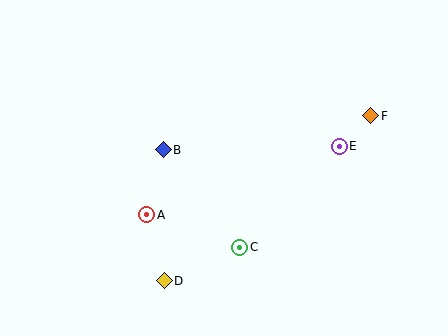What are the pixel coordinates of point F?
Point F is at (371, 116).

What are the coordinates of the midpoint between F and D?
The midpoint between F and D is at (267, 198).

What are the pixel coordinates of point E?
Point E is at (339, 146).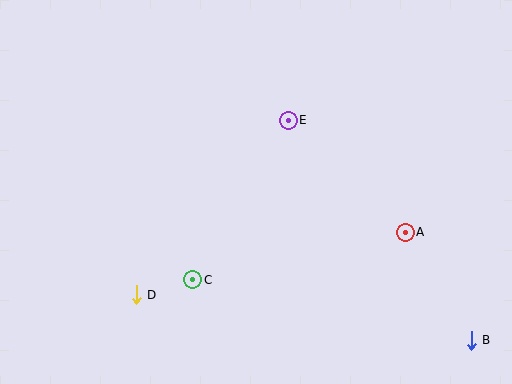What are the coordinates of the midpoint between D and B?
The midpoint between D and B is at (304, 317).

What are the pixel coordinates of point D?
Point D is at (136, 295).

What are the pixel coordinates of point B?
Point B is at (471, 340).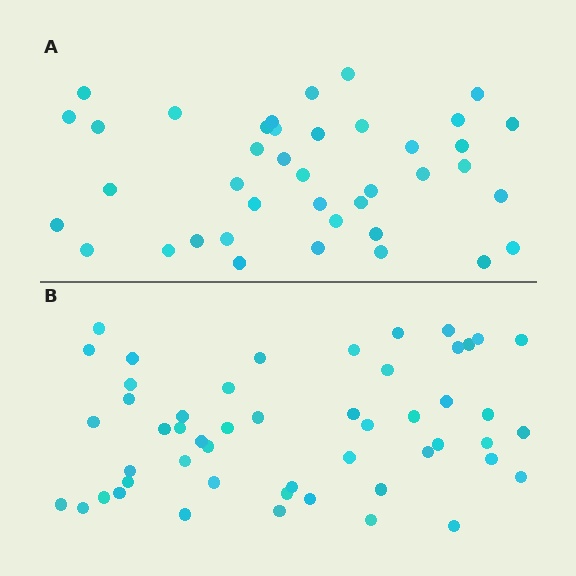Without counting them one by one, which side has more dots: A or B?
Region B (the bottom region) has more dots.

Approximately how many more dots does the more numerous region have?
Region B has roughly 12 or so more dots than region A.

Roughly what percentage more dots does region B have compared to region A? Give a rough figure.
About 30% more.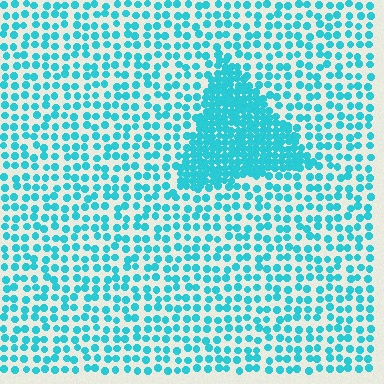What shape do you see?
I see a triangle.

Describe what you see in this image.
The image contains small cyan elements arranged at two different densities. A triangle-shaped region is visible where the elements are more densely packed than the surrounding area.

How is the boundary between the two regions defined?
The boundary is defined by a change in element density (approximately 2.6x ratio). All elements are the same color, size, and shape.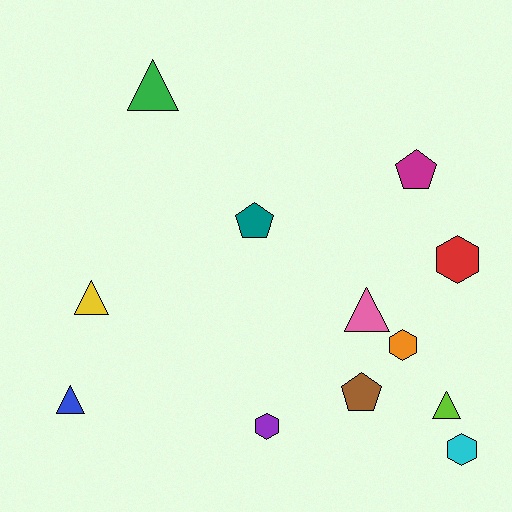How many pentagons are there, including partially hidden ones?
There are 3 pentagons.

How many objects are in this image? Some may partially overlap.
There are 12 objects.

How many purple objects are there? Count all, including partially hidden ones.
There is 1 purple object.